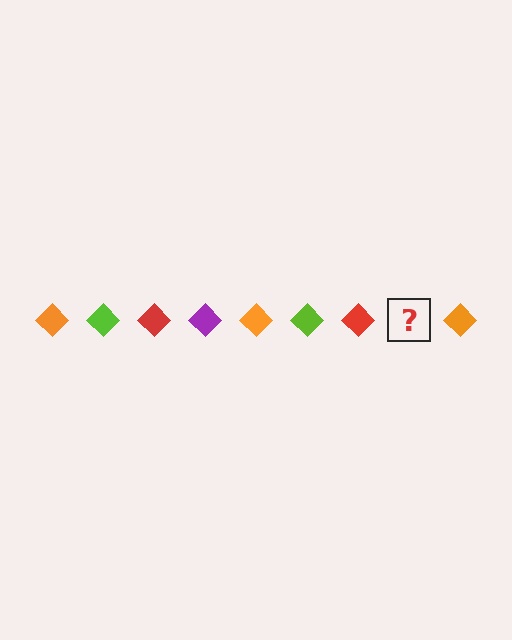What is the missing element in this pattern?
The missing element is a purple diamond.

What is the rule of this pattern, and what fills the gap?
The rule is that the pattern cycles through orange, lime, red, purple diamonds. The gap should be filled with a purple diamond.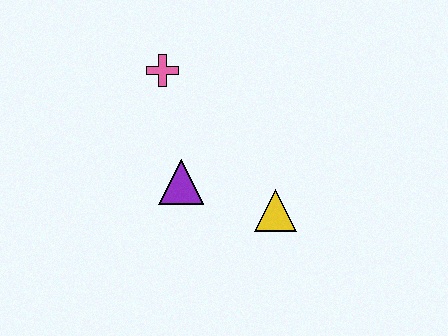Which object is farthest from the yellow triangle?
The pink cross is farthest from the yellow triangle.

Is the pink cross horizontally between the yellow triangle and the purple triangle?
No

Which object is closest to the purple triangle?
The yellow triangle is closest to the purple triangle.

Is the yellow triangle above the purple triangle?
No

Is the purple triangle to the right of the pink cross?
Yes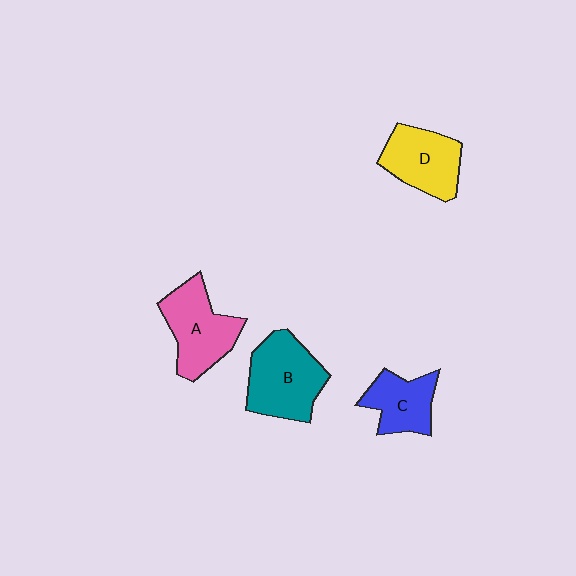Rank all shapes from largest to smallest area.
From largest to smallest: B (teal), A (pink), D (yellow), C (blue).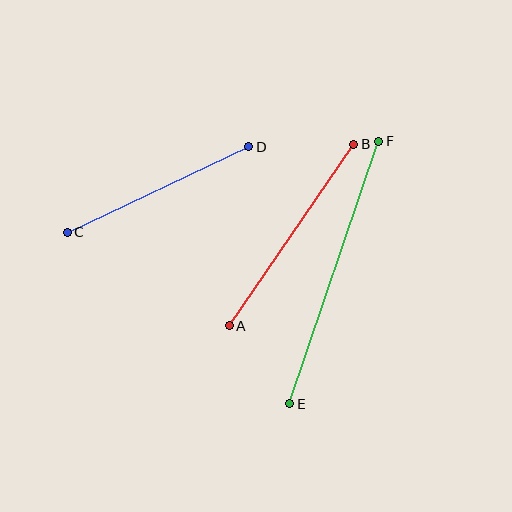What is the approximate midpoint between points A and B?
The midpoint is at approximately (292, 235) pixels.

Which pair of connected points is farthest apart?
Points E and F are farthest apart.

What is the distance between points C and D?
The distance is approximately 201 pixels.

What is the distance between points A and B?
The distance is approximately 220 pixels.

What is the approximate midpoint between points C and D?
The midpoint is at approximately (158, 190) pixels.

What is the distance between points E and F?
The distance is approximately 277 pixels.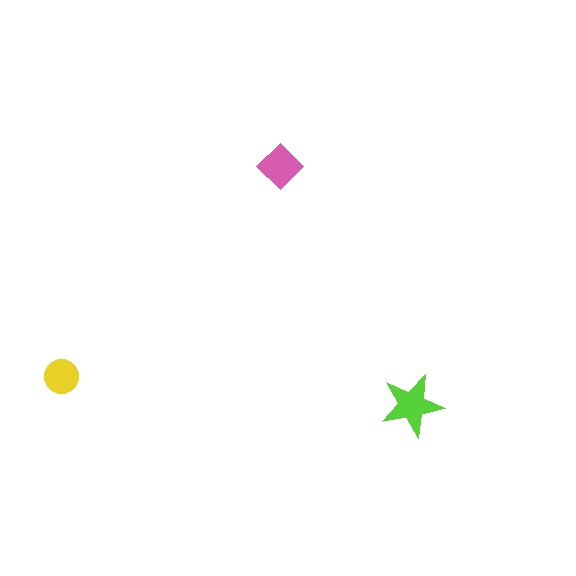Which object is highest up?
The pink diamond is topmost.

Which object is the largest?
The lime star.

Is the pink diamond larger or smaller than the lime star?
Smaller.